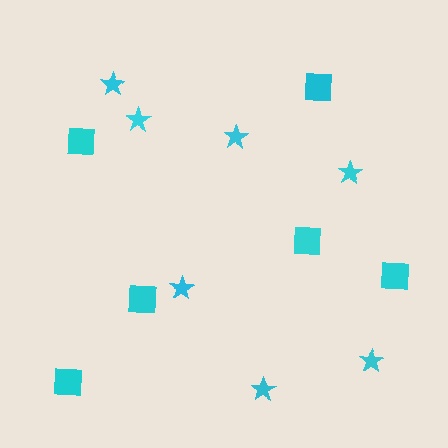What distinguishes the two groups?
There are 2 groups: one group of stars (7) and one group of squares (6).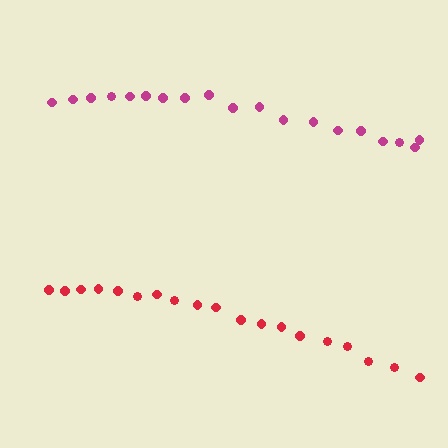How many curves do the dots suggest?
There are 2 distinct paths.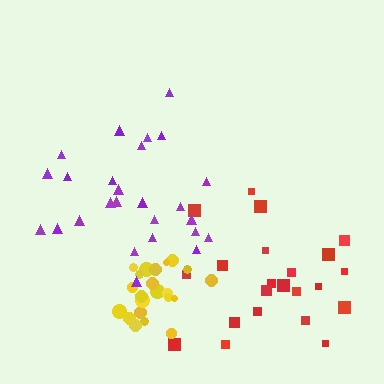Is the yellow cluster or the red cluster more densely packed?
Yellow.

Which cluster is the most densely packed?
Yellow.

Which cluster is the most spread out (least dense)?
Red.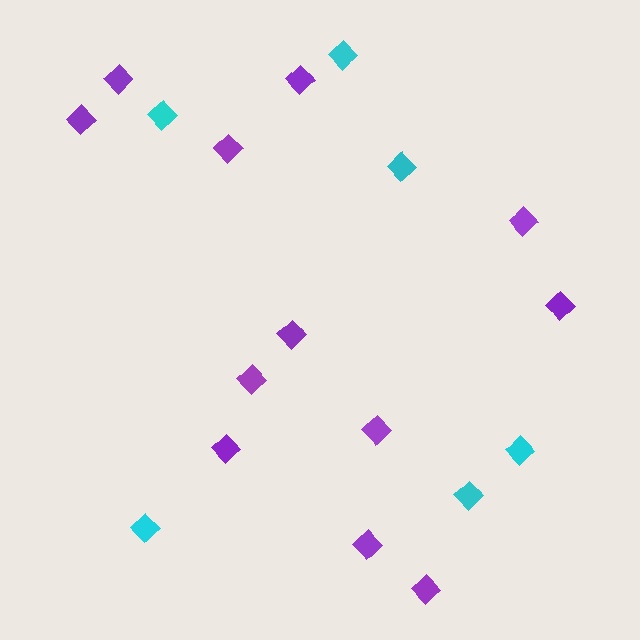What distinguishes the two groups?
There are 2 groups: one group of cyan diamonds (6) and one group of purple diamonds (12).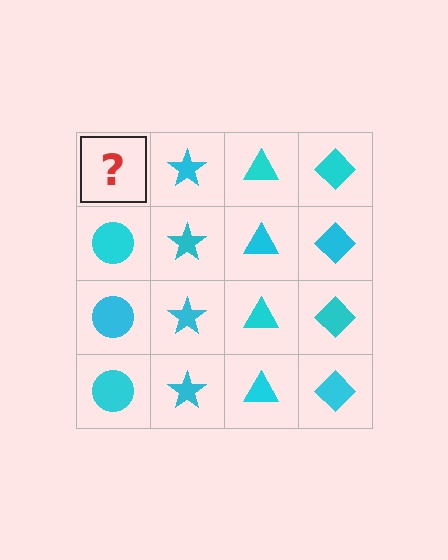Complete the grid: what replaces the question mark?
The question mark should be replaced with a cyan circle.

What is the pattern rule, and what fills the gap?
The rule is that each column has a consistent shape. The gap should be filled with a cyan circle.